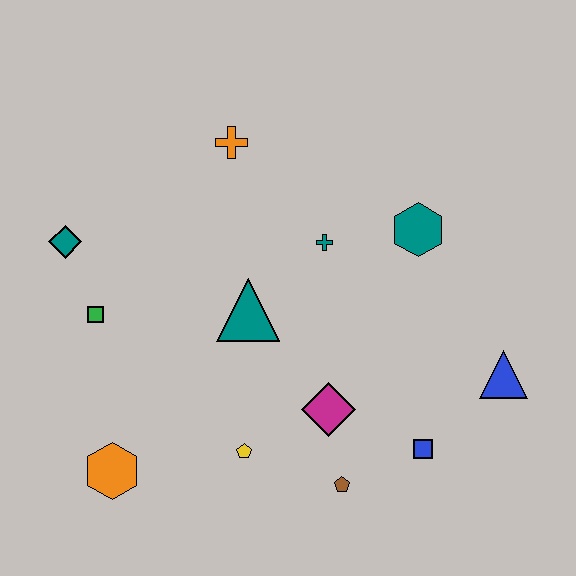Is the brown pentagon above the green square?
No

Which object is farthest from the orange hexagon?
The blue triangle is farthest from the orange hexagon.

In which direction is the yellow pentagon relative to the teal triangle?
The yellow pentagon is below the teal triangle.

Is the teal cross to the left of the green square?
No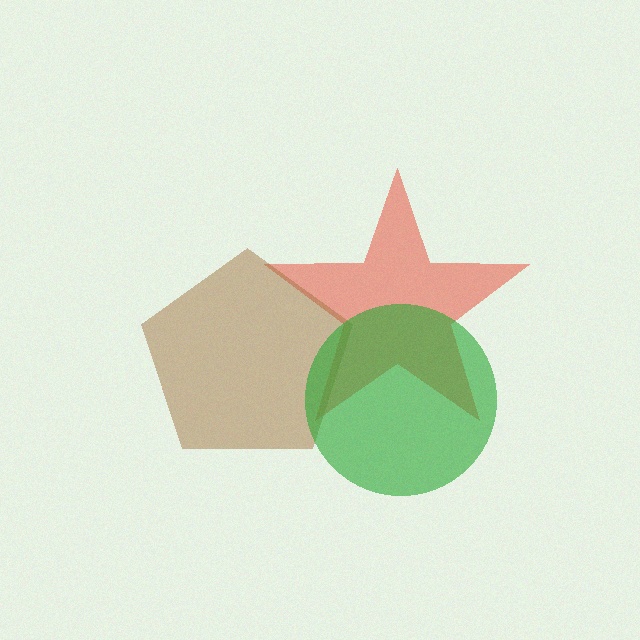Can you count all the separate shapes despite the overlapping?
Yes, there are 3 separate shapes.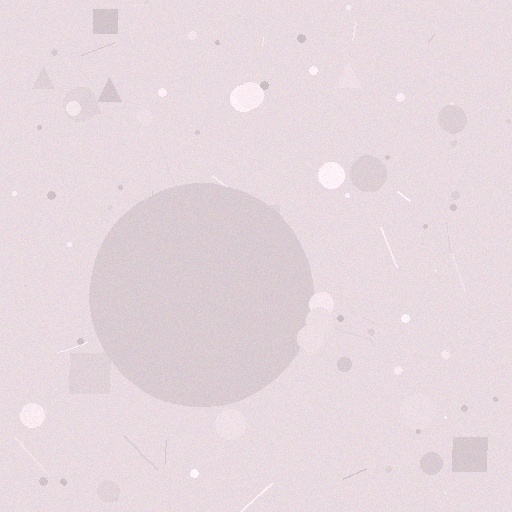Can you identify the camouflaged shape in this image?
The camouflaged shape is a circle.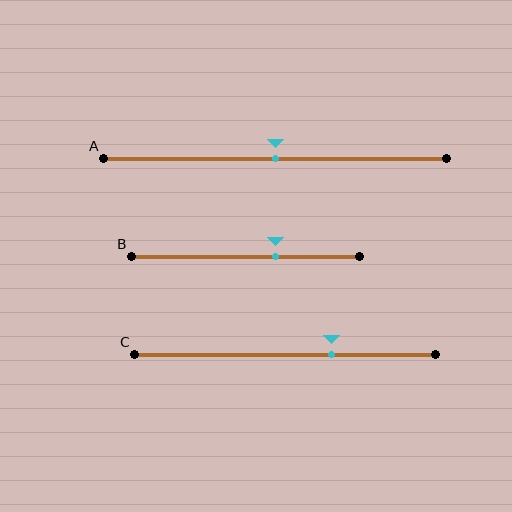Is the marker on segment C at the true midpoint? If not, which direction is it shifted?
No, the marker on segment C is shifted to the right by about 16% of the segment length.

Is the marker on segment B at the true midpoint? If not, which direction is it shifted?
No, the marker on segment B is shifted to the right by about 13% of the segment length.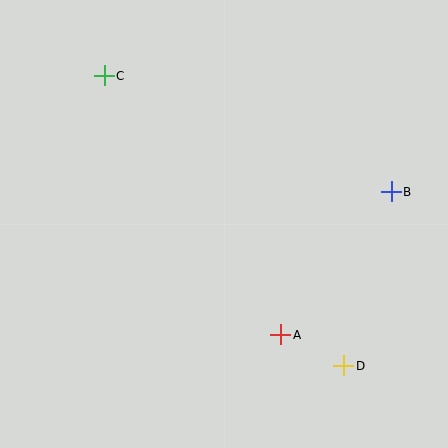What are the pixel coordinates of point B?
Point B is at (391, 192).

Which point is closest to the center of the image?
Point A at (281, 335) is closest to the center.